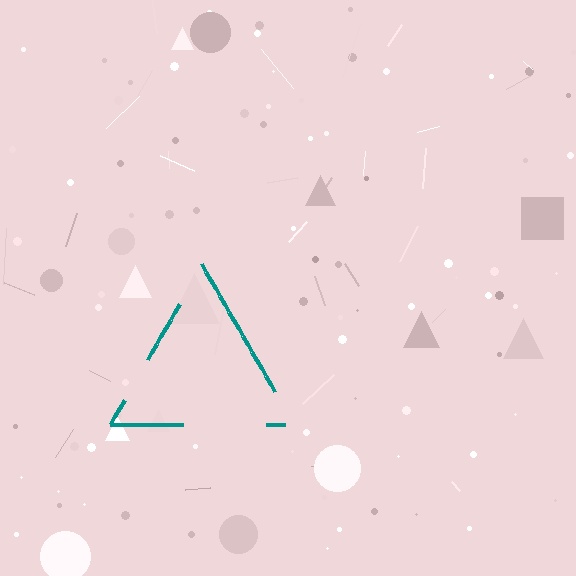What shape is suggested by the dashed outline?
The dashed outline suggests a triangle.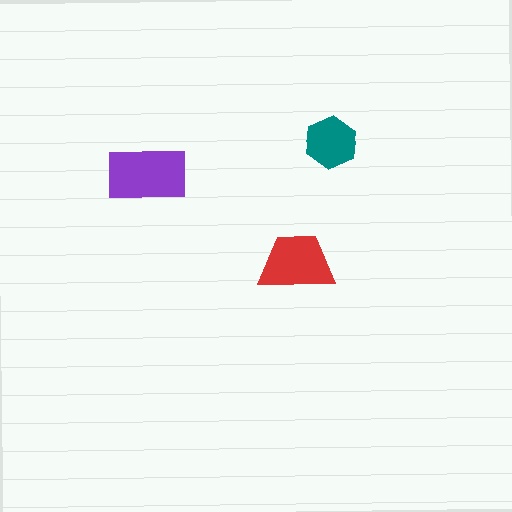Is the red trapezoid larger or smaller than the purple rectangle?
Smaller.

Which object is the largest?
The purple rectangle.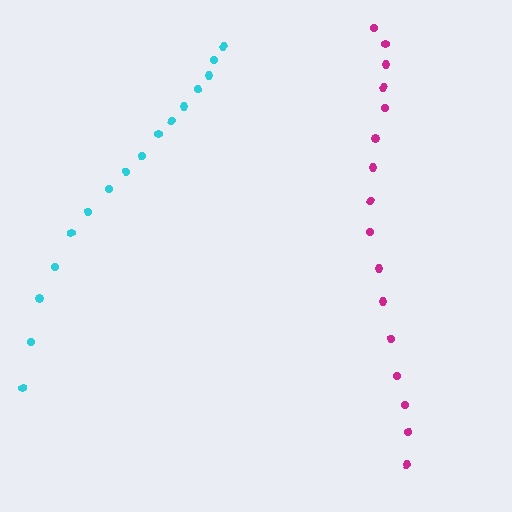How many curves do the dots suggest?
There are 2 distinct paths.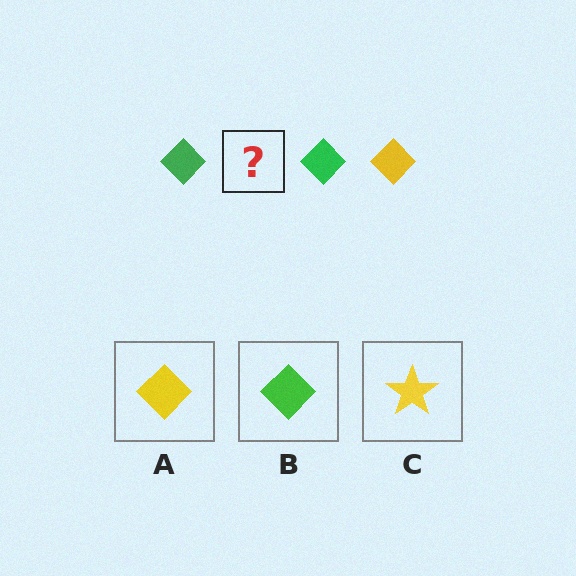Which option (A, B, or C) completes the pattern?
A.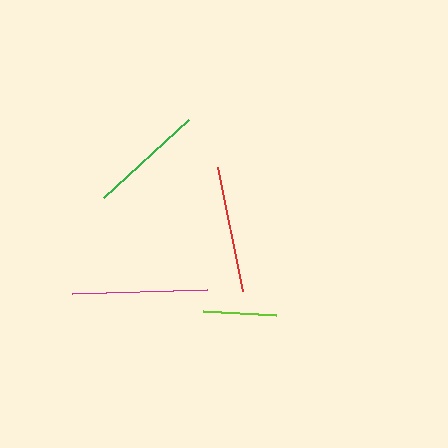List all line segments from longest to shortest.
From longest to shortest: magenta, red, green, lime.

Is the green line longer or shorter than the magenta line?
The magenta line is longer than the green line.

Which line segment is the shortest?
The lime line is the shortest at approximately 73 pixels.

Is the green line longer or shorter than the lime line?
The green line is longer than the lime line.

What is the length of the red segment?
The red segment is approximately 127 pixels long.